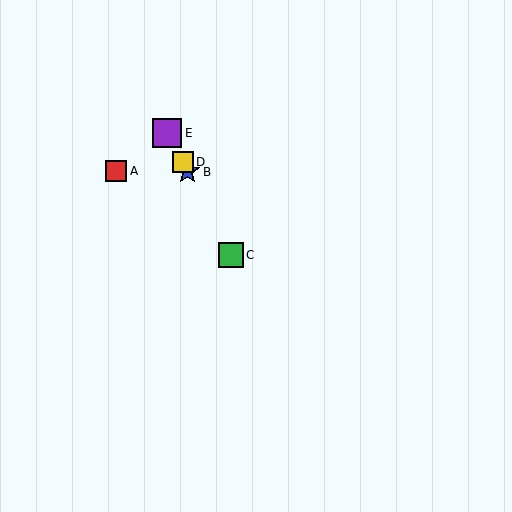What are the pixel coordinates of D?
Object D is at (183, 162).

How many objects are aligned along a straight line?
4 objects (B, C, D, E) are aligned along a straight line.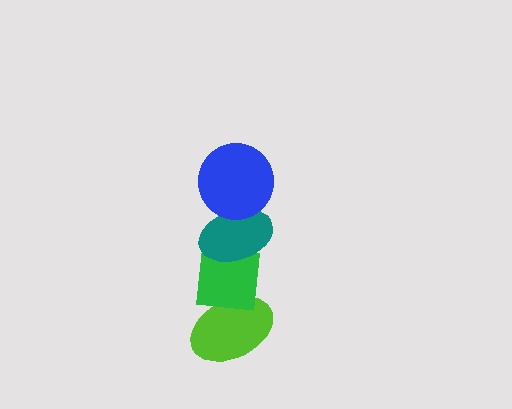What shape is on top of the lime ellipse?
The green square is on top of the lime ellipse.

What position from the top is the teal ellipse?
The teal ellipse is 2nd from the top.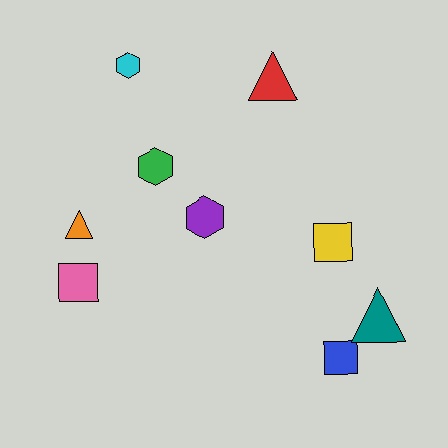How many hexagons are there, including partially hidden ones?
There are 3 hexagons.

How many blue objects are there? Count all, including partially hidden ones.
There is 1 blue object.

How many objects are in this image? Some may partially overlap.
There are 9 objects.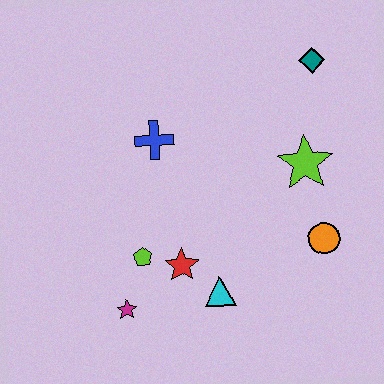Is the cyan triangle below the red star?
Yes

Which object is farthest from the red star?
The teal diamond is farthest from the red star.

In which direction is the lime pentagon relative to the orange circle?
The lime pentagon is to the left of the orange circle.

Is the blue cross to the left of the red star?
Yes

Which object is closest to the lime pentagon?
The red star is closest to the lime pentagon.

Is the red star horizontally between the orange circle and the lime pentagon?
Yes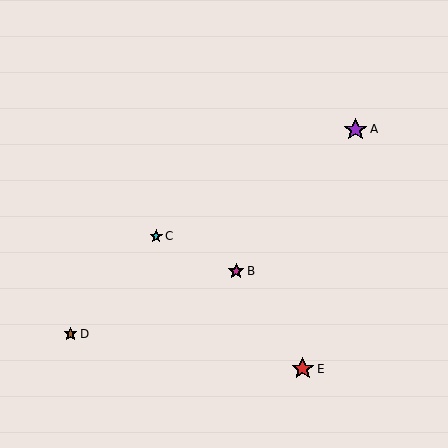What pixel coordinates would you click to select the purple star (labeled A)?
Click at (356, 129) to select the purple star A.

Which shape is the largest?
The purple star (labeled A) is the largest.